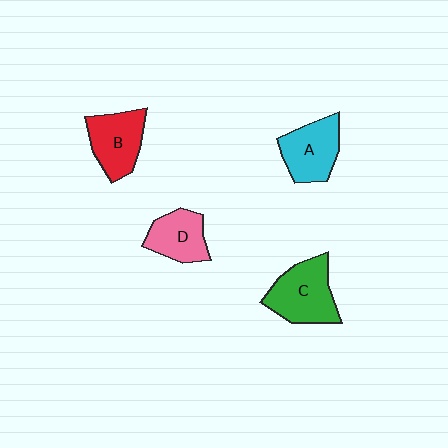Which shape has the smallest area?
Shape D (pink).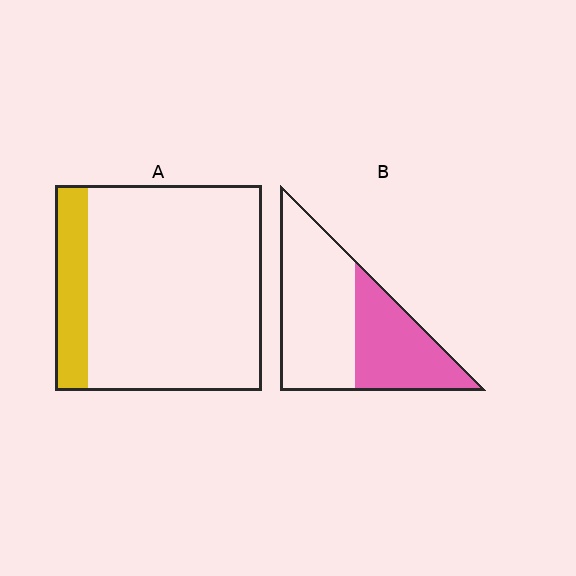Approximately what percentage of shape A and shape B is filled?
A is approximately 15% and B is approximately 40%.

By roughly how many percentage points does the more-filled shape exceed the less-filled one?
By roughly 25 percentage points (B over A).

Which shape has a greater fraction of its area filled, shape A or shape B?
Shape B.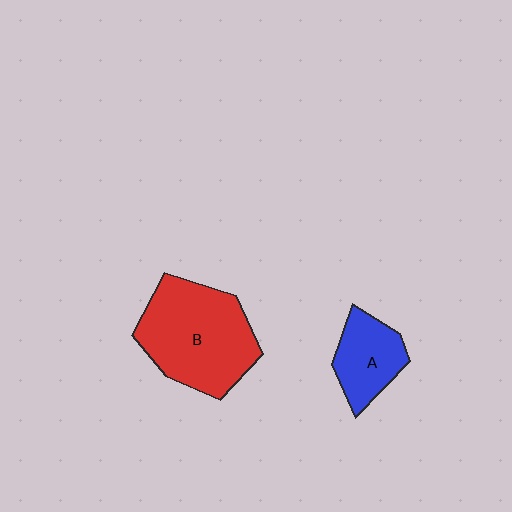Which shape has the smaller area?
Shape A (blue).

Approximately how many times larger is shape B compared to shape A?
Approximately 2.1 times.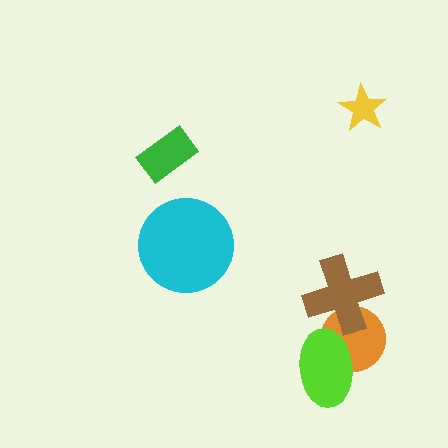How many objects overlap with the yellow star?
0 objects overlap with the yellow star.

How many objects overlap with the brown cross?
1 object overlaps with the brown cross.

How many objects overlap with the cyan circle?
0 objects overlap with the cyan circle.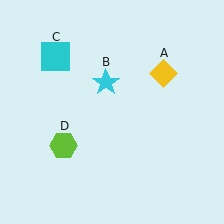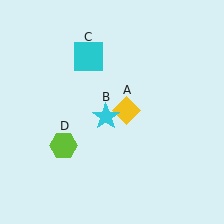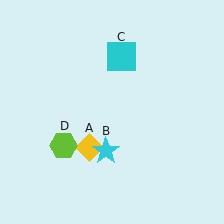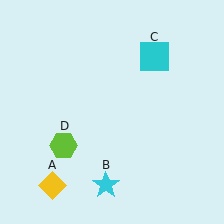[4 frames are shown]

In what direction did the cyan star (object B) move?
The cyan star (object B) moved down.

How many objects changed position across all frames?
3 objects changed position: yellow diamond (object A), cyan star (object B), cyan square (object C).